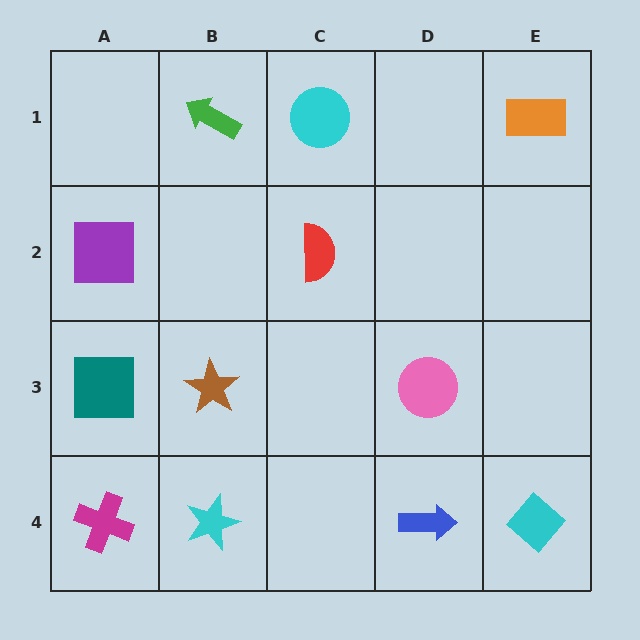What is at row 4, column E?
A cyan diamond.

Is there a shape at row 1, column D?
No, that cell is empty.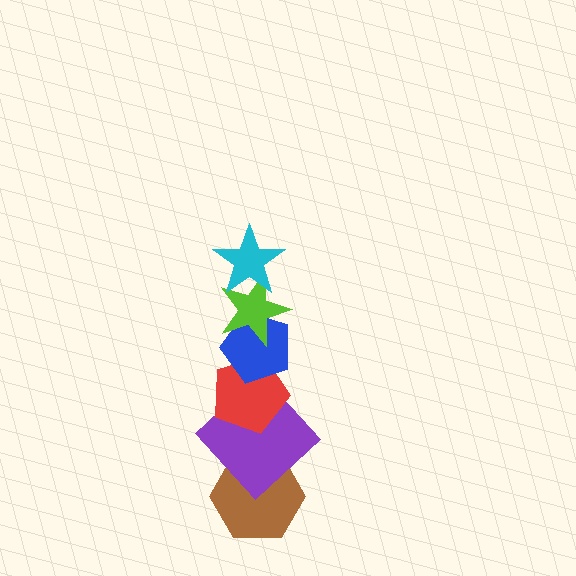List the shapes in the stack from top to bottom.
From top to bottom: the cyan star, the lime star, the blue pentagon, the red pentagon, the purple diamond, the brown hexagon.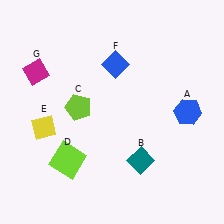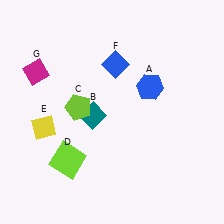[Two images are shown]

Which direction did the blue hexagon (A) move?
The blue hexagon (A) moved left.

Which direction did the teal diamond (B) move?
The teal diamond (B) moved left.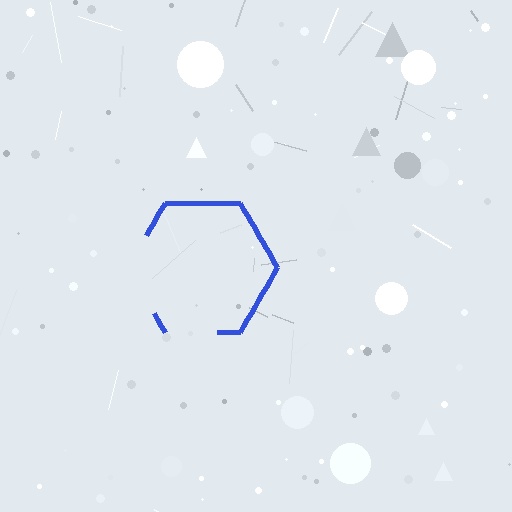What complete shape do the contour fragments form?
The contour fragments form a hexagon.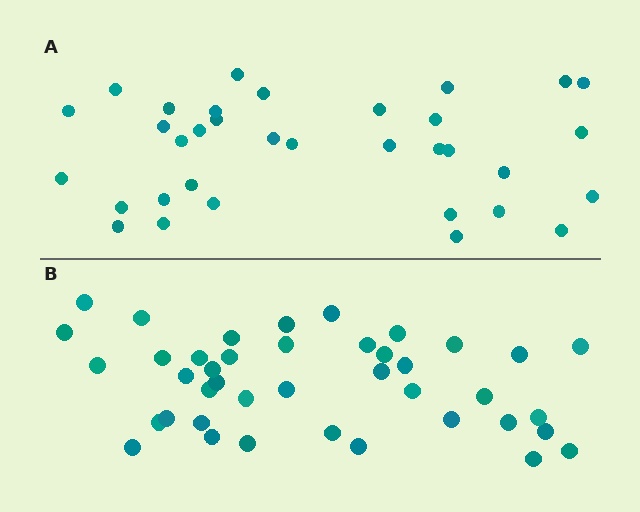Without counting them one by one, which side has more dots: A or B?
Region B (the bottom region) has more dots.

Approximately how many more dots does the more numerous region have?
Region B has roughly 8 or so more dots than region A.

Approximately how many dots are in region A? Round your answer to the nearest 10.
About 30 dots. (The exact count is 34, which rounds to 30.)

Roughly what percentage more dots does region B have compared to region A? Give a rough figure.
About 20% more.